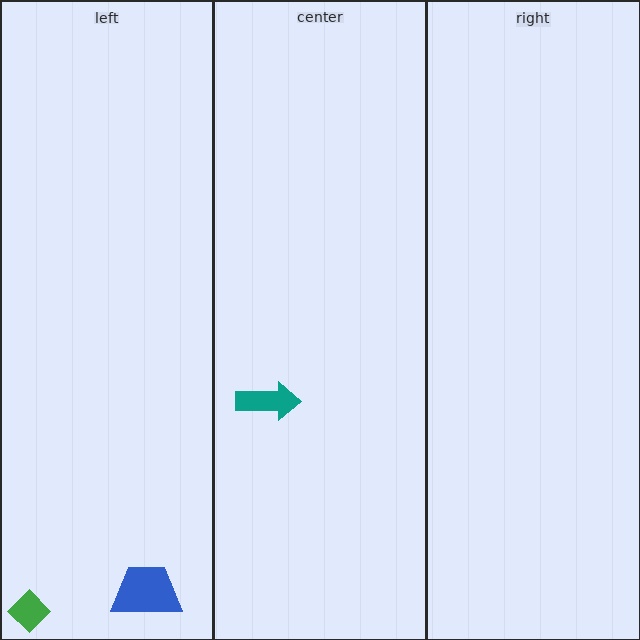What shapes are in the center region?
The teal arrow.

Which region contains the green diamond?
The left region.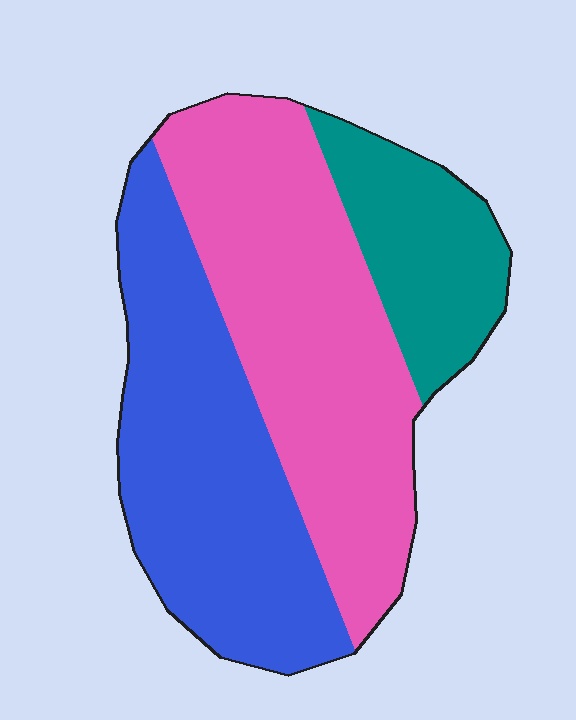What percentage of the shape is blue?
Blue takes up between a quarter and a half of the shape.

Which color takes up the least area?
Teal, at roughly 20%.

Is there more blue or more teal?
Blue.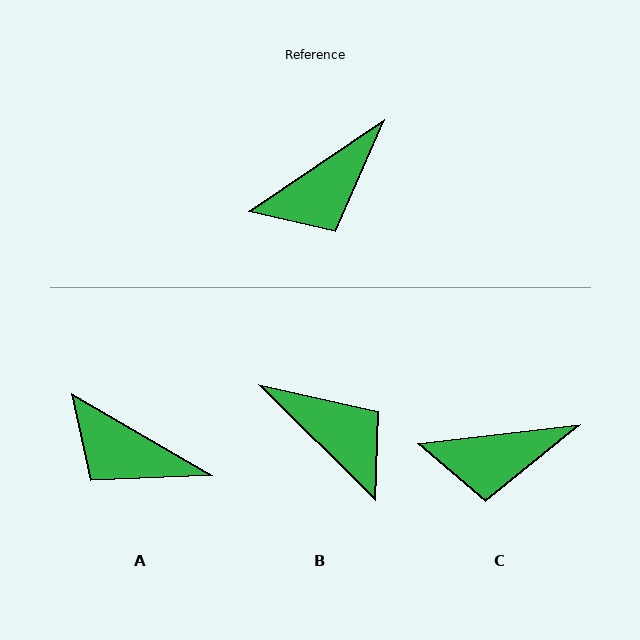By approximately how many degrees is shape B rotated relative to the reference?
Approximately 101 degrees counter-clockwise.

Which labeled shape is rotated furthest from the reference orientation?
B, about 101 degrees away.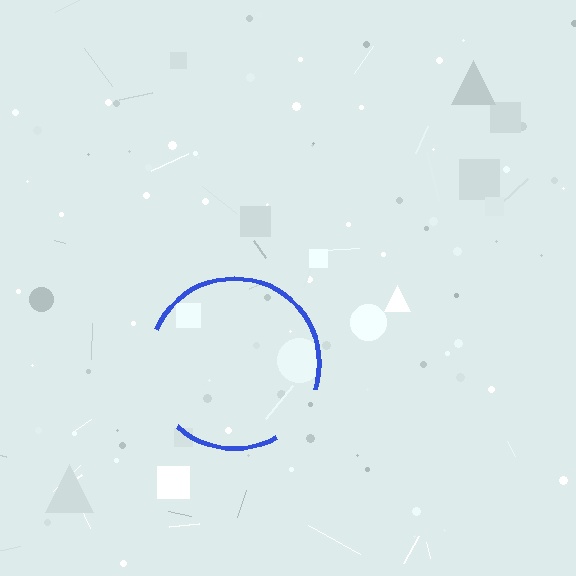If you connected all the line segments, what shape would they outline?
They would outline a circle.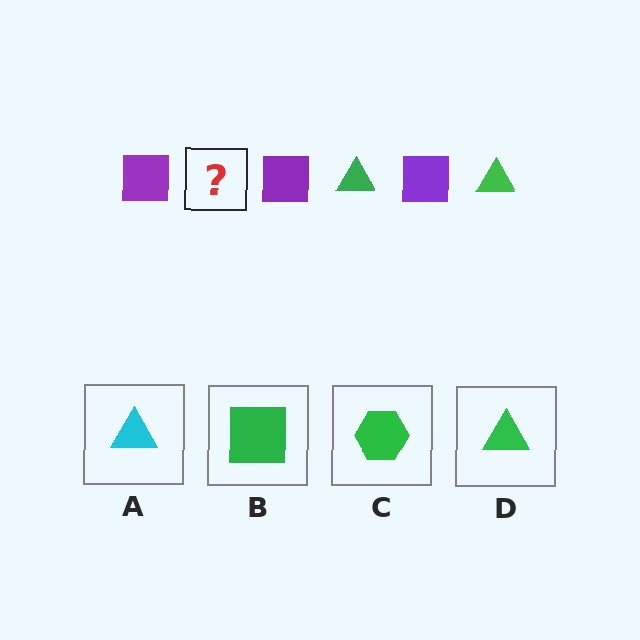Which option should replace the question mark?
Option D.